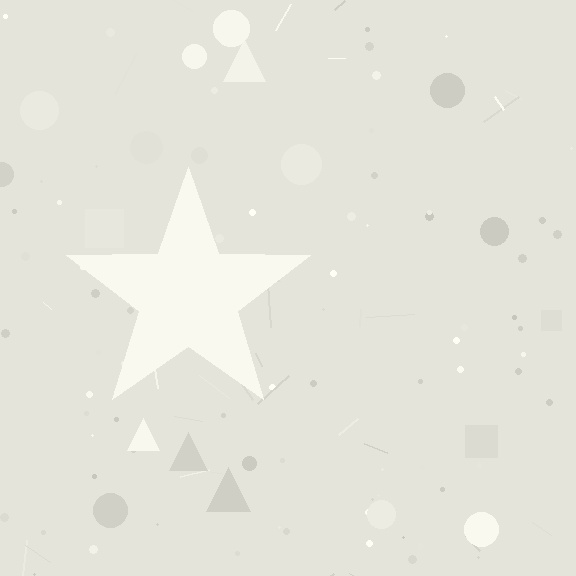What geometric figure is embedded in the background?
A star is embedded in the background.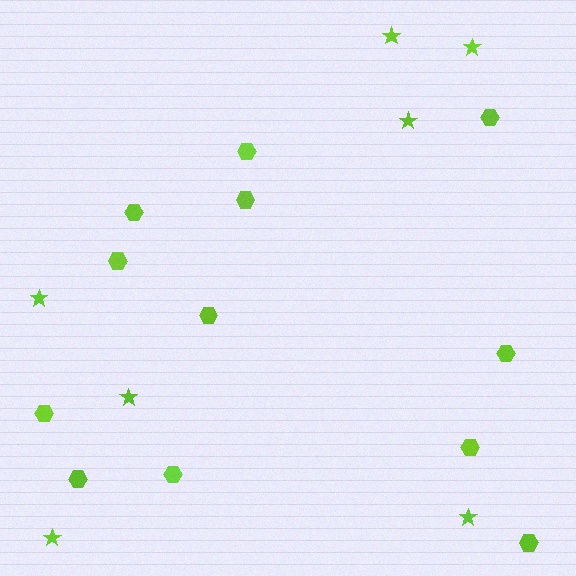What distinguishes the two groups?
There are 2 groups: one group of stars (7) and one group of hexagons (12).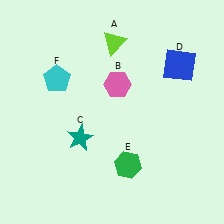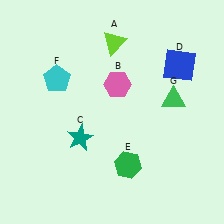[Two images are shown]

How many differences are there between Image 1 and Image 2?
There is 1 difference between the two images.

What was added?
A green triangle (G) was added in Image 2.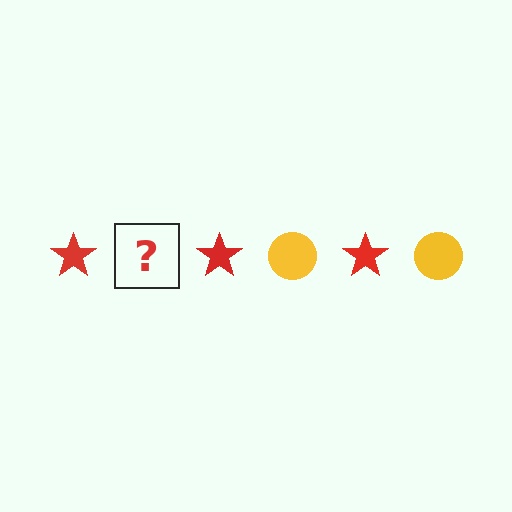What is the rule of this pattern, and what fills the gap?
The rule is that the pattern alternates between red star and yellow circle. The gap should be filled with a yellow circle.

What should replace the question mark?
The question mark should be replaced with a yellow circle.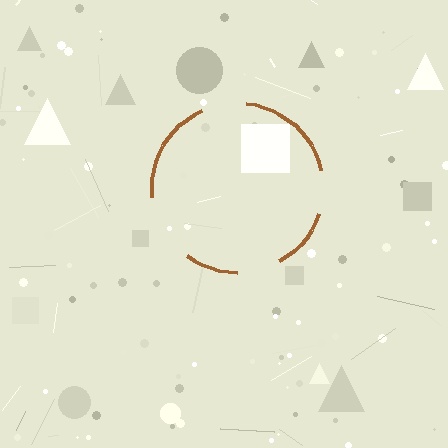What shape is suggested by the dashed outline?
The dashed outline suggests a circle.